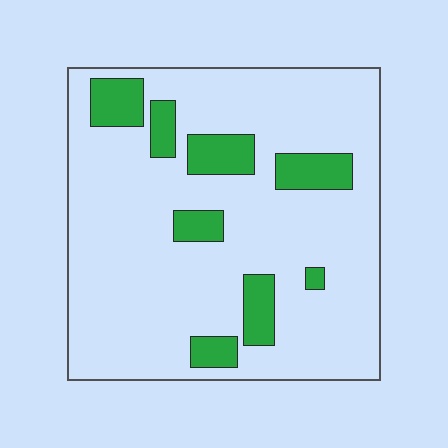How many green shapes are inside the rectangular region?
8.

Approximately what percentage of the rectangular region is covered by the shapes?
Approximately 15%.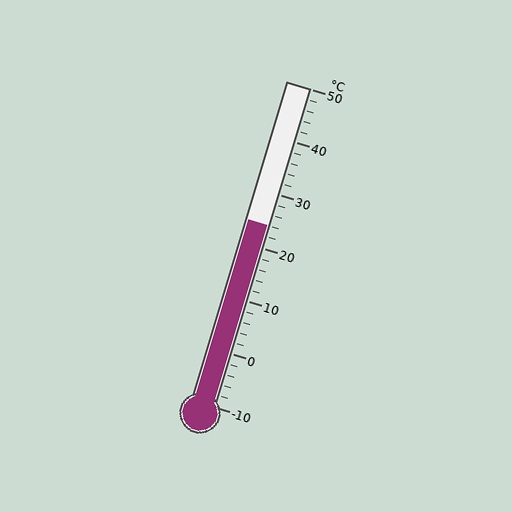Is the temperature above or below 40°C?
The temperature is below 40°C.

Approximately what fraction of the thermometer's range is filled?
The thermometer is filled to approximately 55% of its range.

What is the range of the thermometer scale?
The thermometer scale ranges from -10°C to 50°C.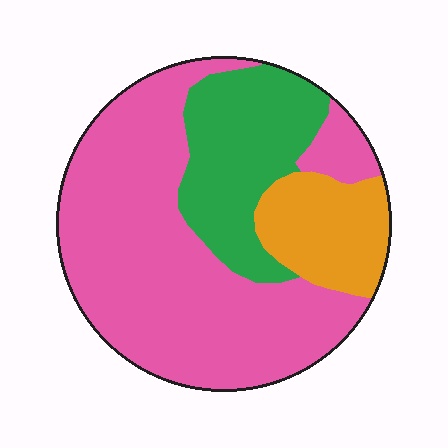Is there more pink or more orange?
Pink.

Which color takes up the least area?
Orange, at roughly 15%.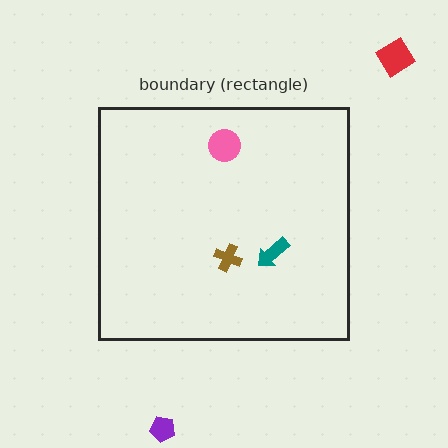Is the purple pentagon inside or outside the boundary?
Outside.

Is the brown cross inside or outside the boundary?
Inside.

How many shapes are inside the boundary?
3 inside, 2 outside.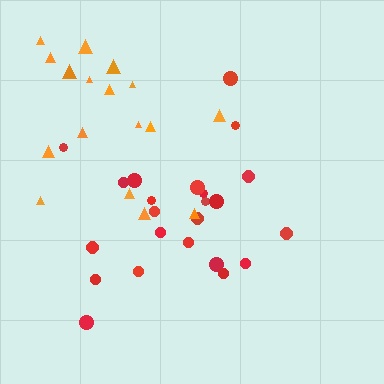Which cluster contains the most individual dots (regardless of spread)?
Red (23).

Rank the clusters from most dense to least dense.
red, orange.